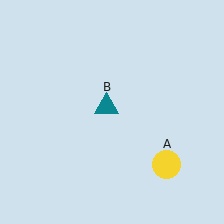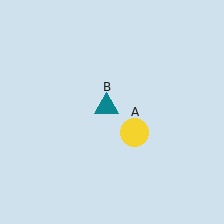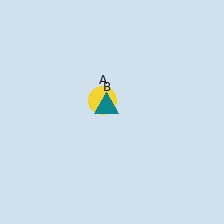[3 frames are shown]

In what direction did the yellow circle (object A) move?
The yellow circle (object A) moved up and to the left.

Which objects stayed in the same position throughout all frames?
Teal triangle (object B) remained stationary.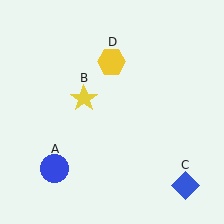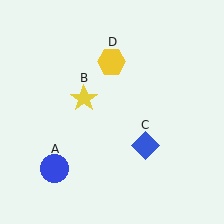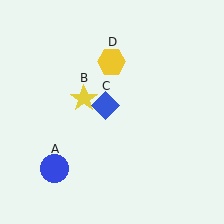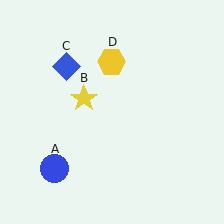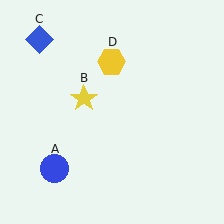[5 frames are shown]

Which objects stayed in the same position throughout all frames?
Blue circle (object A) and yellow star (object B) and yellow hexagon (object D) remained stationary.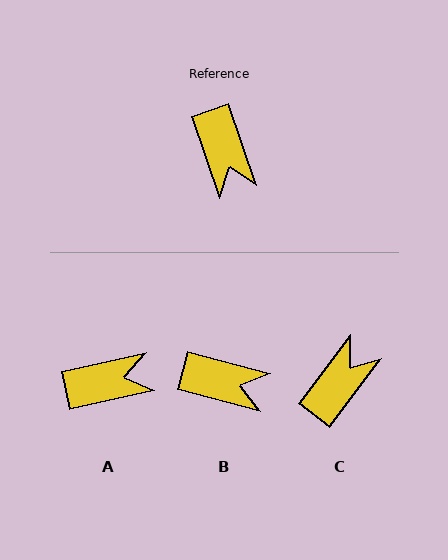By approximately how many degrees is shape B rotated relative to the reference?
Approximately 57 degrees counter-clockwise.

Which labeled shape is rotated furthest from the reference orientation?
C, about 124 degrees away.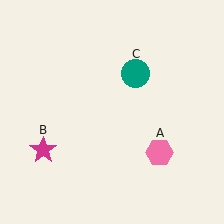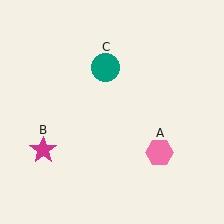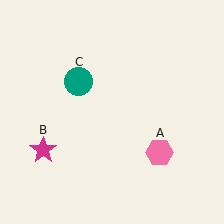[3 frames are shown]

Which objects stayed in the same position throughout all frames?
Pink hexagon (object A) and magenta star (object B) remained stationary.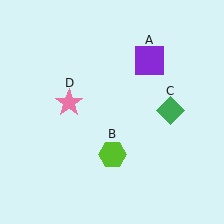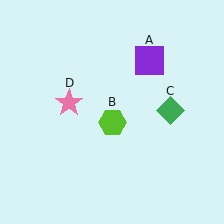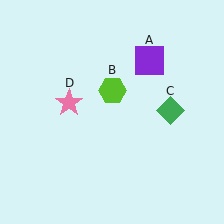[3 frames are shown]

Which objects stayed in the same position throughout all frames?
Purple square (object A) and green diamond (object C) and pink star (object D) remained stationary.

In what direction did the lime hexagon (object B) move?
The lime hexagon (object B) moved up.